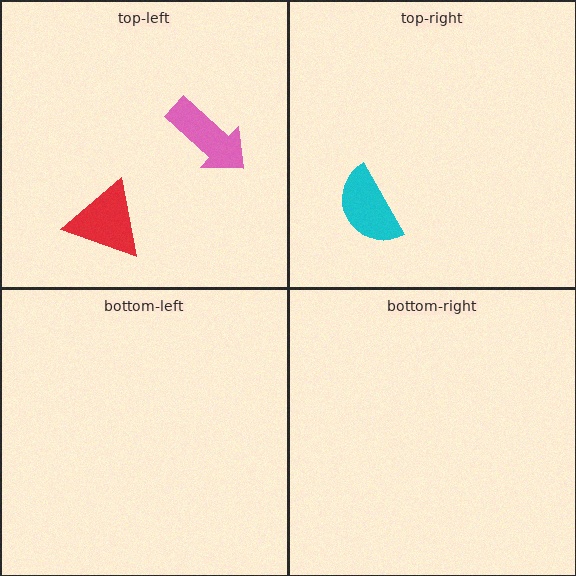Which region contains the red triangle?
The top-left region.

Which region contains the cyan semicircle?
The top-right region.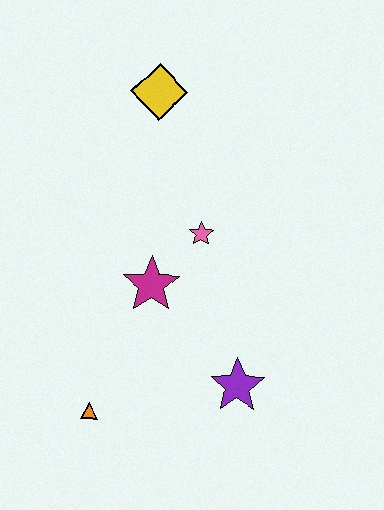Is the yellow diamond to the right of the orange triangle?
Yes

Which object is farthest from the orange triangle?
The yellow diamond is farthest from the orange triangle.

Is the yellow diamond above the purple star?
Yes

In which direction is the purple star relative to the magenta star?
The purple star is below the magenta star.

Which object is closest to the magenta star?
The pink star is closest to the magenta star.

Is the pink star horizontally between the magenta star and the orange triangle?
No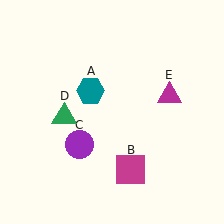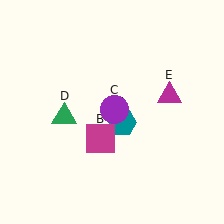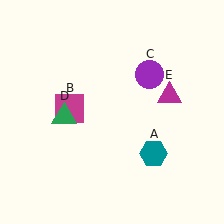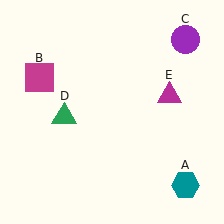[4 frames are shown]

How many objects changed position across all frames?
3 objects changed position: teal hexagon (object A), magenta square (object B), purple circle (object C).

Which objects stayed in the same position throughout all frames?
Green triangle (object D) and magenta triangle (object E) remained stationary.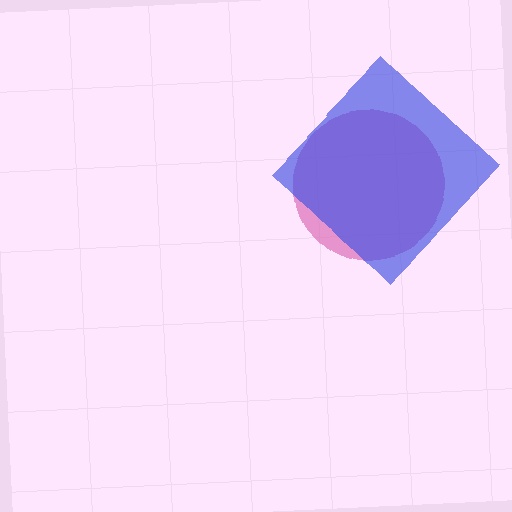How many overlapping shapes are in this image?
There are 2 overlapping shapes in the image.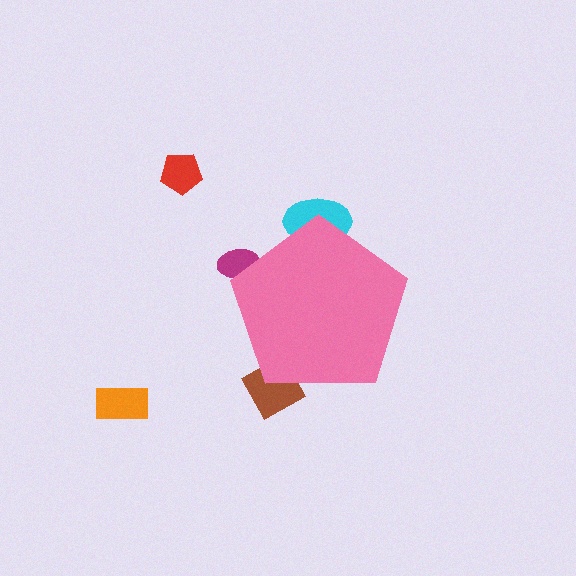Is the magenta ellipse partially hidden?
Yes, the magenta ellipse is partially hidden behind the pink pentagon.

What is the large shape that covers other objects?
A pink pentagon.